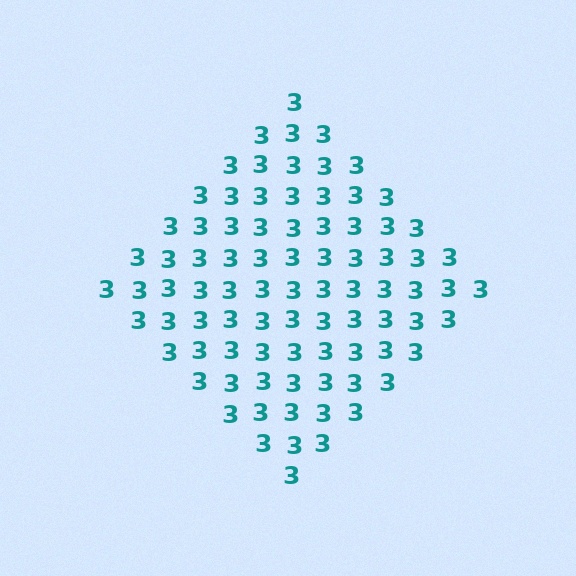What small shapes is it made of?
It is made of small digit 3's.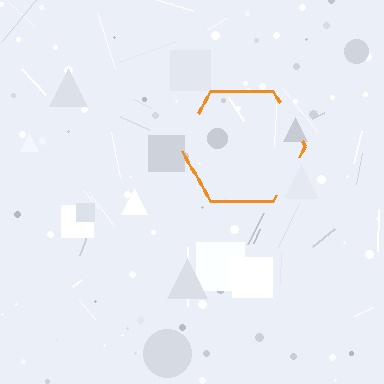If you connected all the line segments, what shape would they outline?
They would outline a hexagon.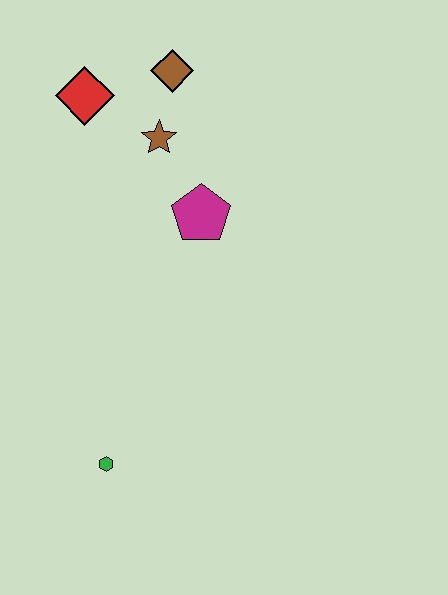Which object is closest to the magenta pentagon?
The brown star is closest to the magenta pentagon.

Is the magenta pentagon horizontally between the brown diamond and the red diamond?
No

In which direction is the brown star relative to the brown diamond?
The brown star is below the brown diamond.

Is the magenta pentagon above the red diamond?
No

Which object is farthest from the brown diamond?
The green hexagon is farthest from the brown diamond.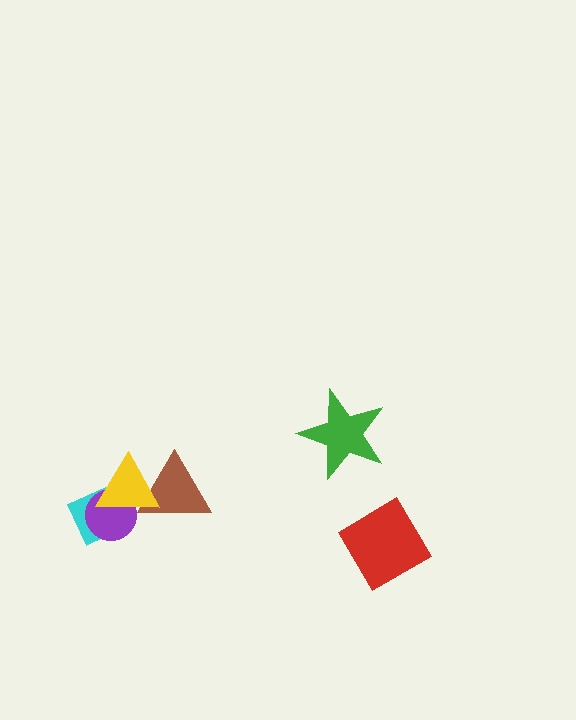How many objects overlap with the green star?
0 objects overlap with the green star.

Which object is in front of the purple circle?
The yellow triangle is in front of the purple circle.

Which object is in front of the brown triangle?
The yellow triangle is in front of the brown triangle.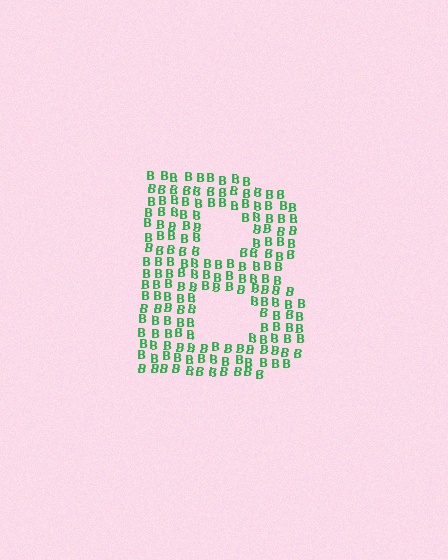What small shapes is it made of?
It is made of small letter B's.